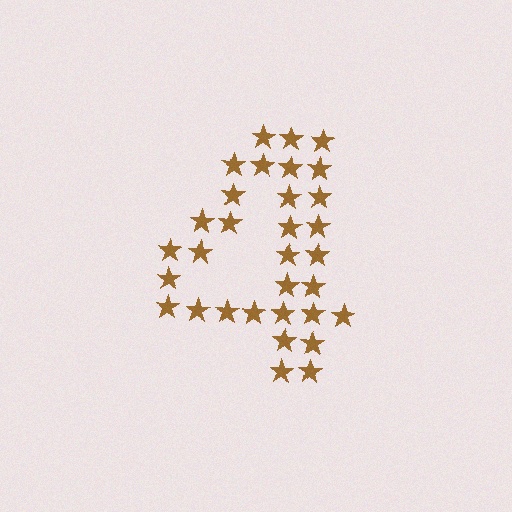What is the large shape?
The large shape is the digit 4.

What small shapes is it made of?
It is made of small stars.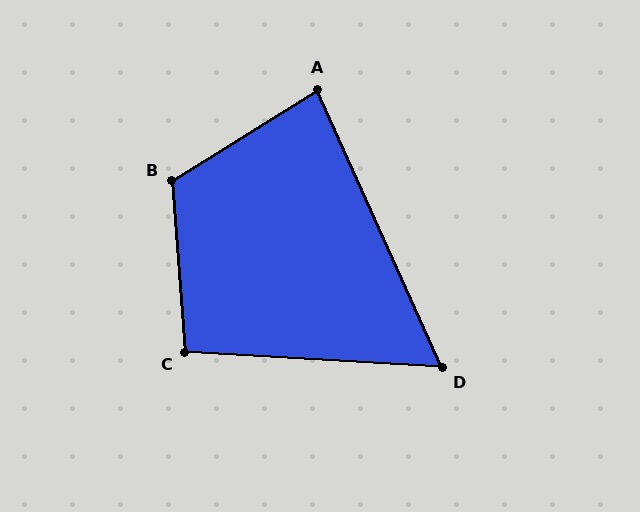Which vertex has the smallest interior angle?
D, at approximately 62 degrees.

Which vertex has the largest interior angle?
B, at approximately 118 degrees.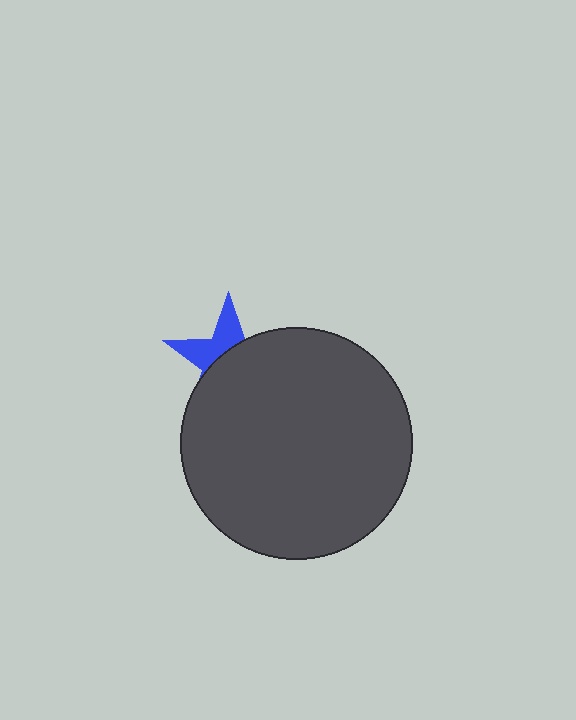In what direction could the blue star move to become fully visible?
The blue star could move up. That would shift it out from behind the dark gray circle entirely.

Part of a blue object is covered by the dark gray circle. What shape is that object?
It is a star.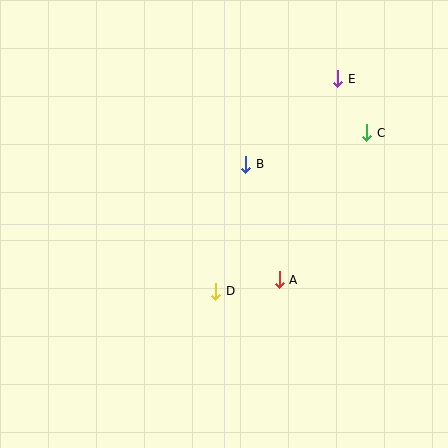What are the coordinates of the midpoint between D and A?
The midpoint between D and A is at (247, 286).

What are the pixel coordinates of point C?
Point C is at (367, 133).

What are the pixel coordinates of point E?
Point E is at (338, 79).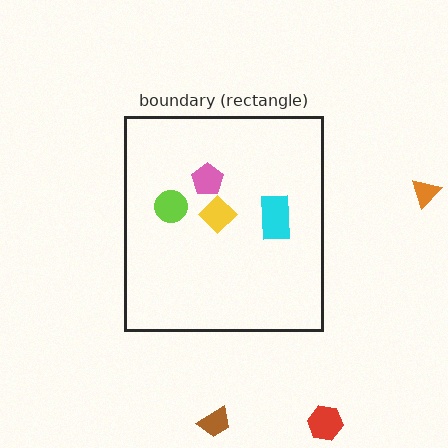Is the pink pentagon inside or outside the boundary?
Inside.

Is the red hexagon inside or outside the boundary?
Outside.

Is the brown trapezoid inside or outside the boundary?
Outside.